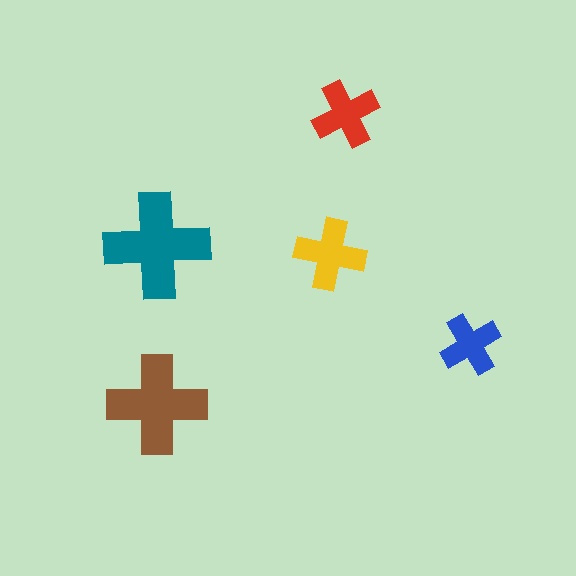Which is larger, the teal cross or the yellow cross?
The teal one.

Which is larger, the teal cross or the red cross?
The teal one.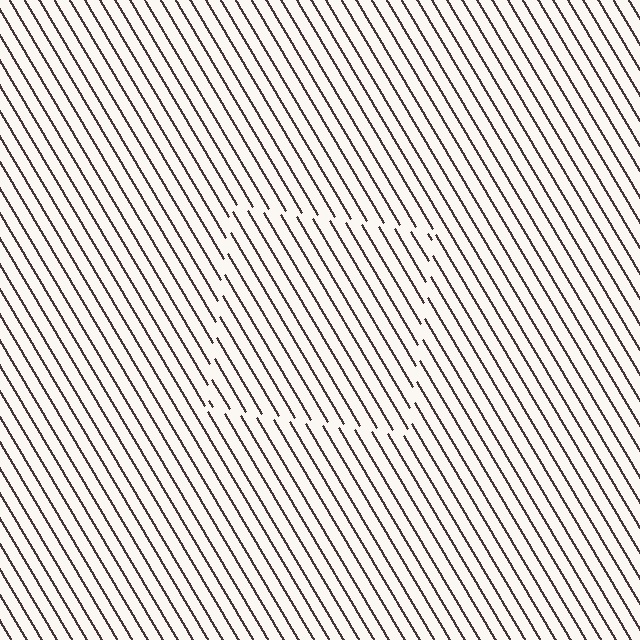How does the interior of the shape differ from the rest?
The interior of the shape contains the same grating, shifted by half a period — the contour is defined by the phase discontinuity where line-ends from the inner and outer gratings abut.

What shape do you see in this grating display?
An illusory square. The interior of the shape contains the same grating, shifted by half a period — the contour is defined by the phase discontinuity where line-ends from the inner and outer gratings abut.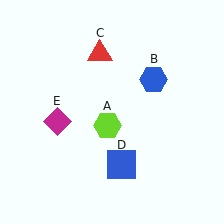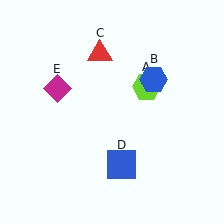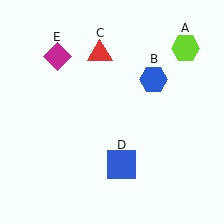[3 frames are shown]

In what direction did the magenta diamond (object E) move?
The magenta diamond (object E) moved up.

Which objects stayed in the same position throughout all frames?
Blue hexagon (object B) and red triangle (object C) and blue square (object D) remained stationary.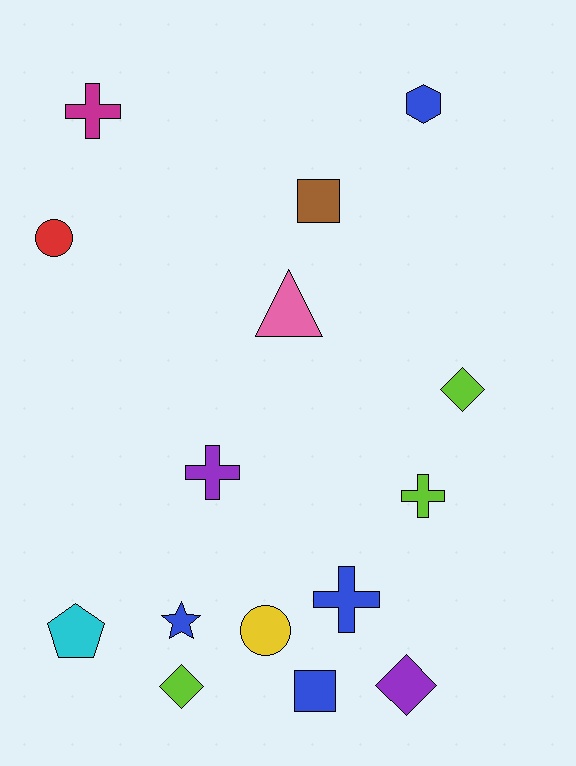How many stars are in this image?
There is 1 star.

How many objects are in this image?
There are 15 objects.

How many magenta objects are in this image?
There is 1 magenta object.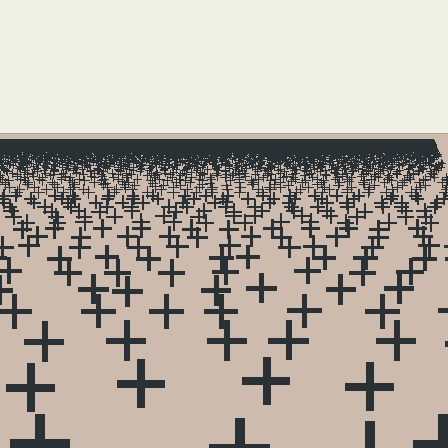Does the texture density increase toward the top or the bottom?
Density increases toward the top.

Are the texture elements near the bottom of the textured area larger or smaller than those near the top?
Larger. Near the bottom, elements are closer to the viewer and appear at a bigger on-screen size.